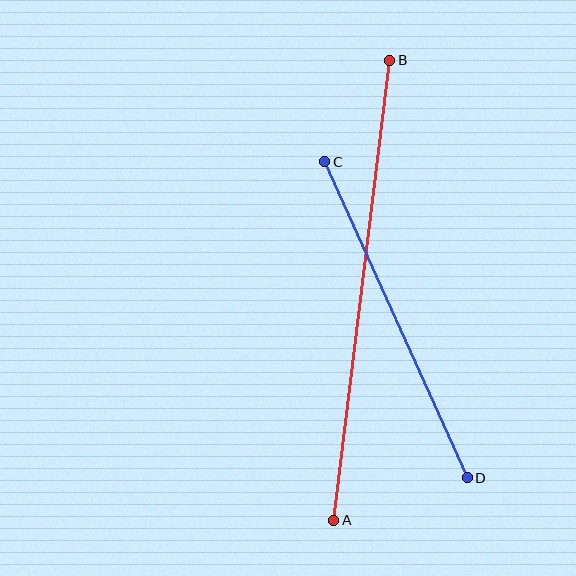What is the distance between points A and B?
The distance is approximately 463 pixels.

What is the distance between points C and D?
The distance is approximately 346 pixels.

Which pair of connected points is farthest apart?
Points A and B are farthest apart.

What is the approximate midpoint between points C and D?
The midpoint is at approximately (396, 320) pixels.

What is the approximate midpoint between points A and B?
The midpoint is at approximately (362, 290) pixels.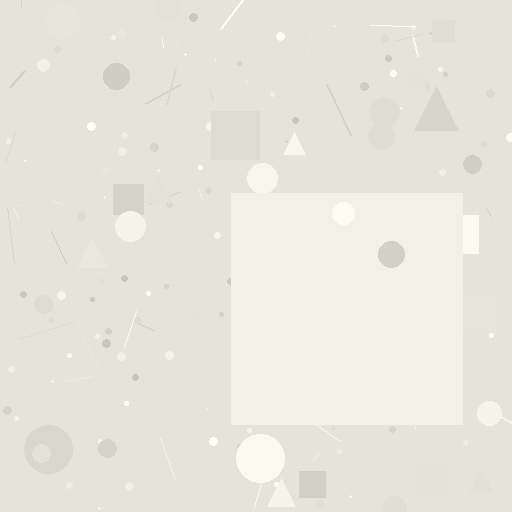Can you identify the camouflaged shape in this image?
The camouflaged shape is a square.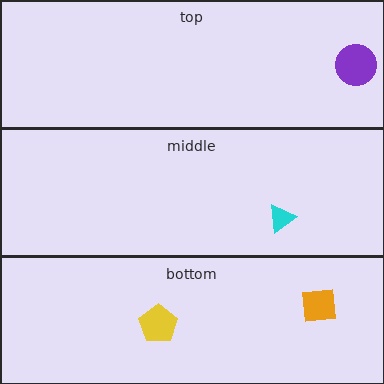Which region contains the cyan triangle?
The middle region.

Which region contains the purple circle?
The top region.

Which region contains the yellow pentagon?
The bottom region.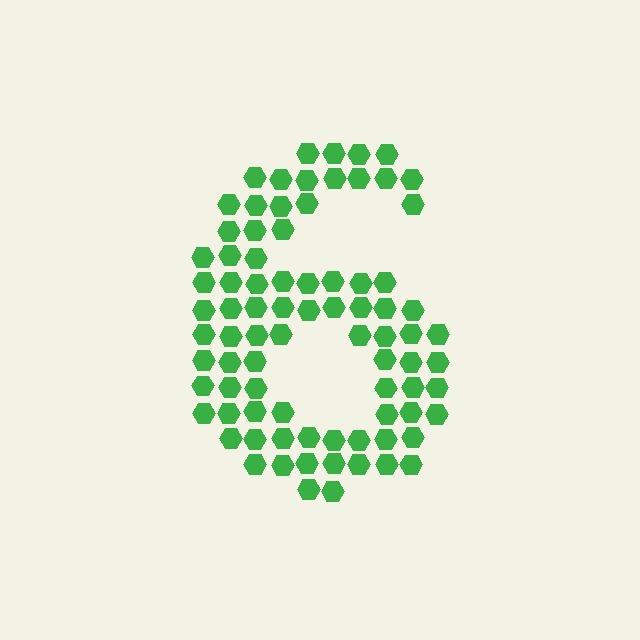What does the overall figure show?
The overall figure shows the digit 6.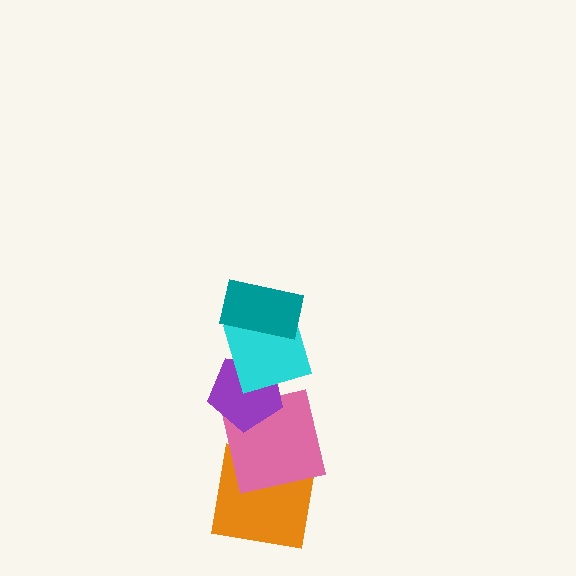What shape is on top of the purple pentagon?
The cyan square is on top of the purple pentagon.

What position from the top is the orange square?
The orange square is 5th from the top.